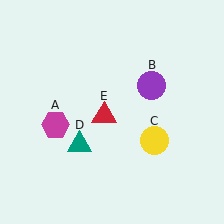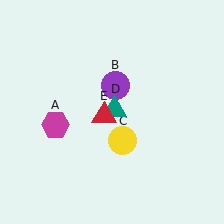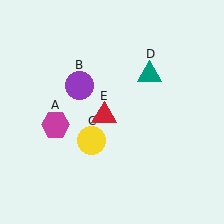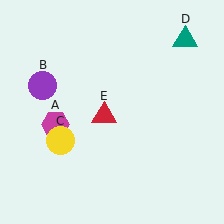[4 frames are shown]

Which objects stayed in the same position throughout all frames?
Magenta hexagon (object A) and red triangle (object E) remained stationary.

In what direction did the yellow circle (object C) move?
The yellow circle (object C) moved left.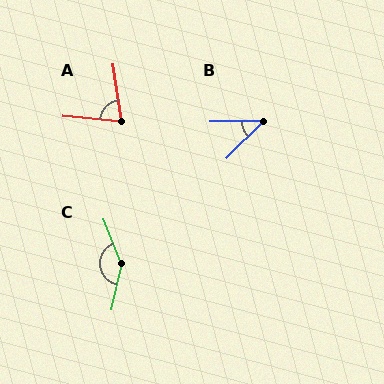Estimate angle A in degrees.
Approximately 77 degrees.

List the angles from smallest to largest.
B (45°), A (77°), C (146°).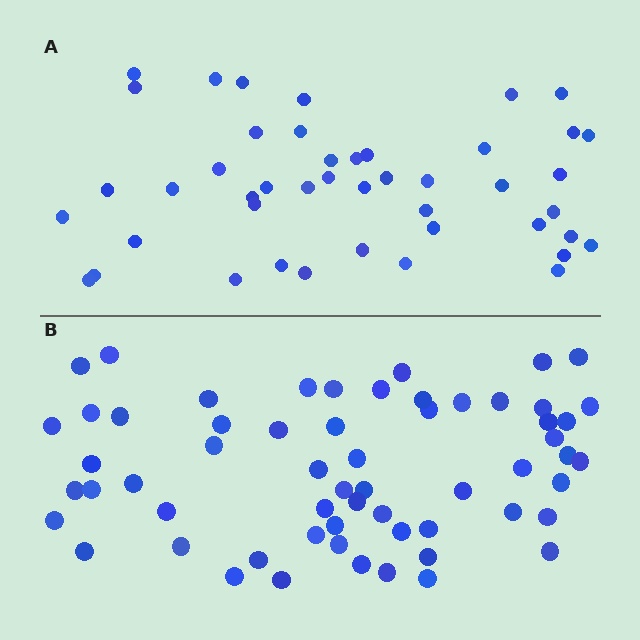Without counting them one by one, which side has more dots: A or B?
Region B (the bottom region) has more dots.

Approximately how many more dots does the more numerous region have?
Region B has approximately 15 more dots than region A.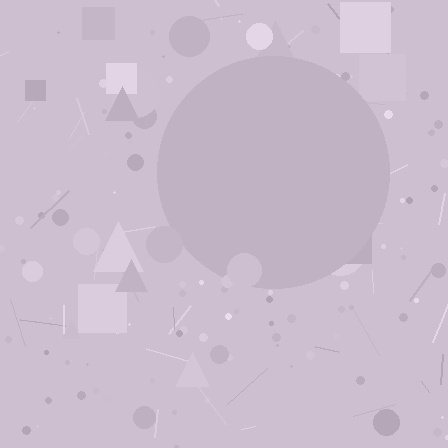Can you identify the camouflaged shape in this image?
The camouflaged shape is a circle.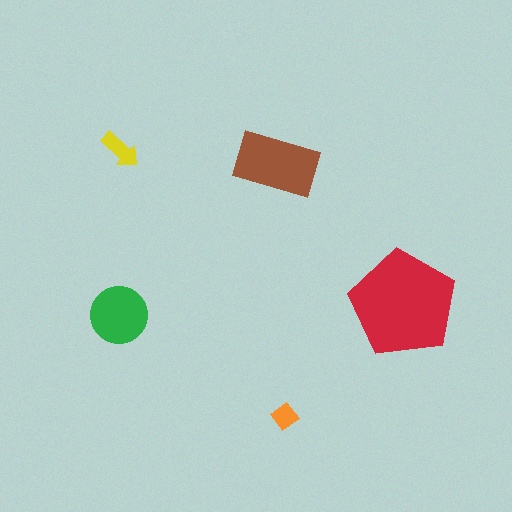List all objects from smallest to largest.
The orange diamond, the yellow arrow, the green circle, the brown rectangle, the red pentagon.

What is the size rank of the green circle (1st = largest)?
3rd.